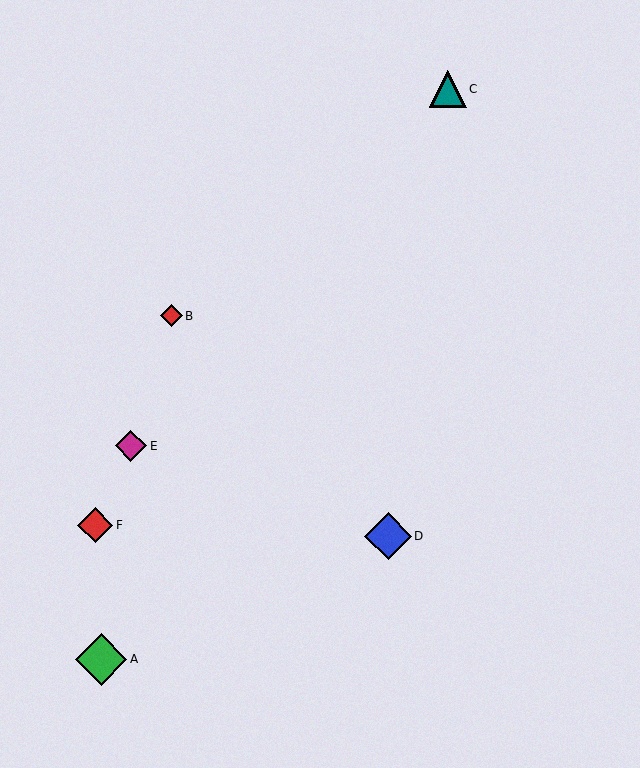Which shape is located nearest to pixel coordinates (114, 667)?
The green diamond (labeled A) at (101, 659) is nearest to that location.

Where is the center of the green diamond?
The center of the green diamond is at (101, 659).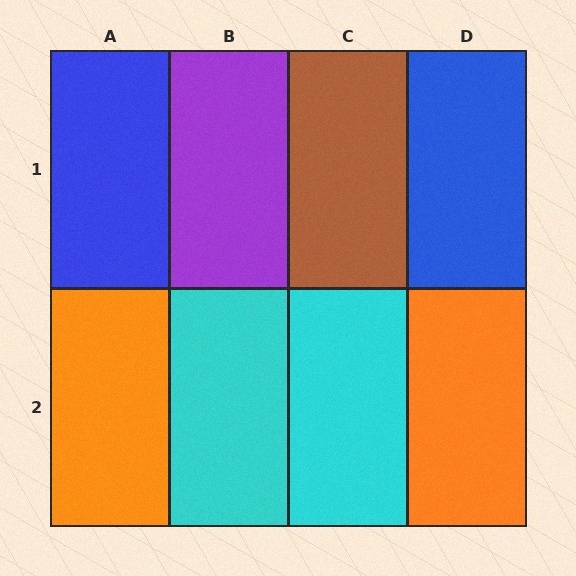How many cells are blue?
2 cells are blue.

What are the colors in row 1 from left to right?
Blue, purple, brown, blue.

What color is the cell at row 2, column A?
Orange.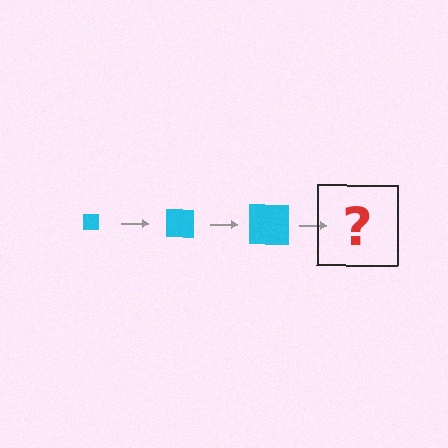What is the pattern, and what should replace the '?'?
The pattern is that the square gets progressively larger each step. The '?' should be a cyan square, larger than the previous one.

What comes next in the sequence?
The next element should be a cyan square, larger than the previous one.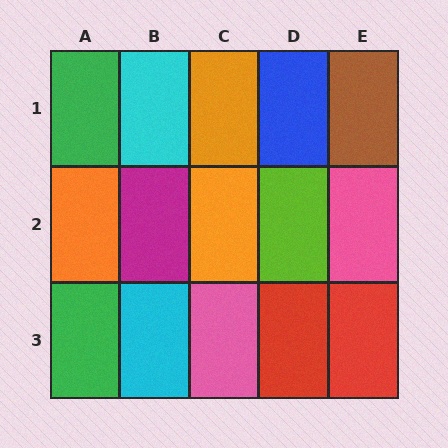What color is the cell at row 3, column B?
Cyan.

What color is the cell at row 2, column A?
Orange.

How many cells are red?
2 cells are red.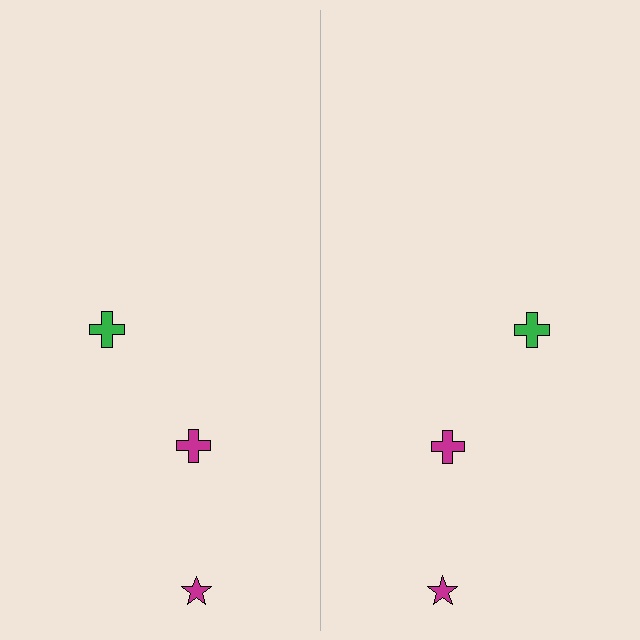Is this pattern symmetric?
Yes, this pattern has bilateral (reflection) symmetry.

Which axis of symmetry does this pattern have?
The pattern has a vertical axis of symmetry running through the center of the image.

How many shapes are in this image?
There are 6 shapes in this image.